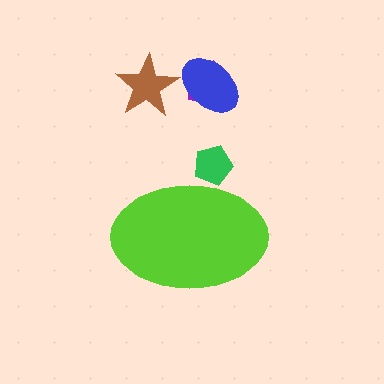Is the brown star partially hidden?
No, the brown star is fully visible.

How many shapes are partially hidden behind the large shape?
1 shape is partially hidden.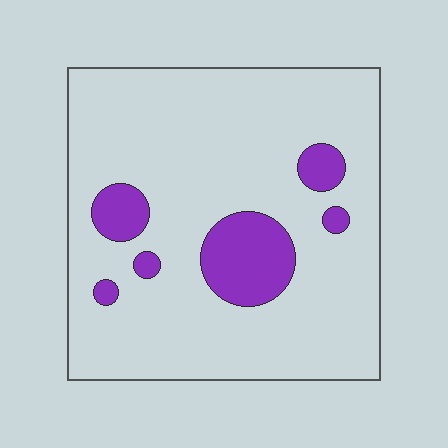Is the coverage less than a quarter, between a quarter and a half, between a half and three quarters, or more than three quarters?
Less than a quarter.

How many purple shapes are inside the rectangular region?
6.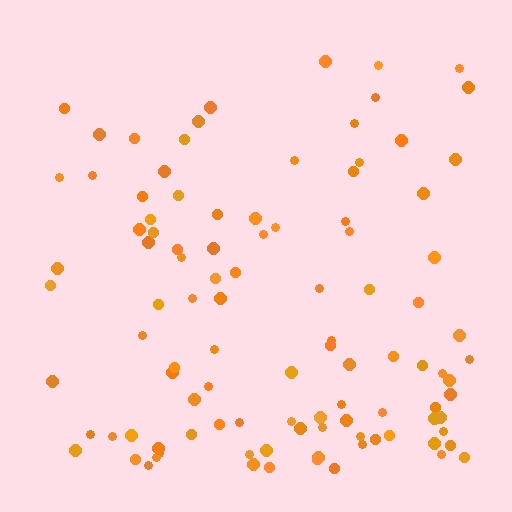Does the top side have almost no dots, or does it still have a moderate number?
Still a moderate number, just noticeably fewer than the bottom.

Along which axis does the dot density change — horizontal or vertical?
Vertical.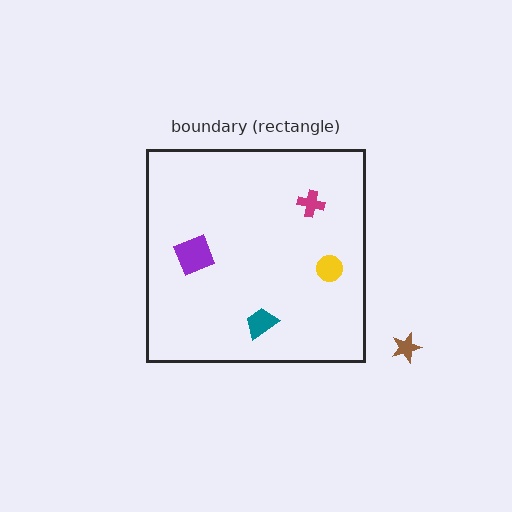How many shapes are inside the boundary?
4 inside, 1 outside.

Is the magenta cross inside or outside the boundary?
Inside.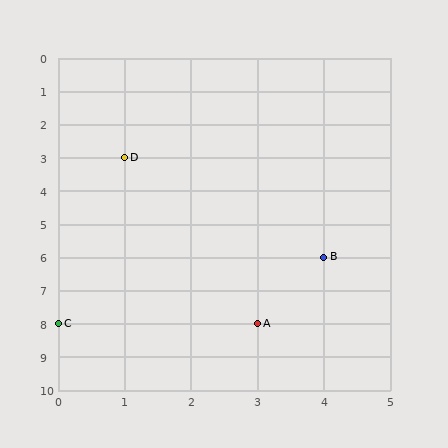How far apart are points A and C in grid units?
Points A and C are 3 columns apart.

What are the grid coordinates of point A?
Point A is at grid coordinates (3, 8).